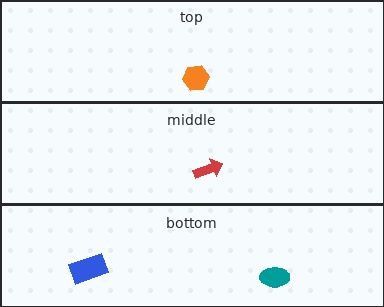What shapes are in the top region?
The orange hexagon.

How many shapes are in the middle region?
1.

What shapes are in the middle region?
The red arrow.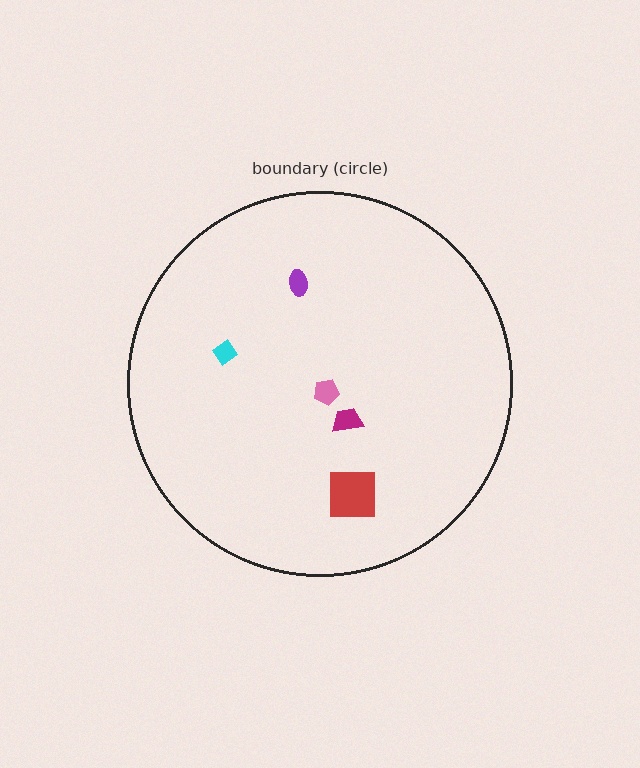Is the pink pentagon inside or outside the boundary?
Inside.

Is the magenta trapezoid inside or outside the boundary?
Inside.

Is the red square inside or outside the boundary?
Inside.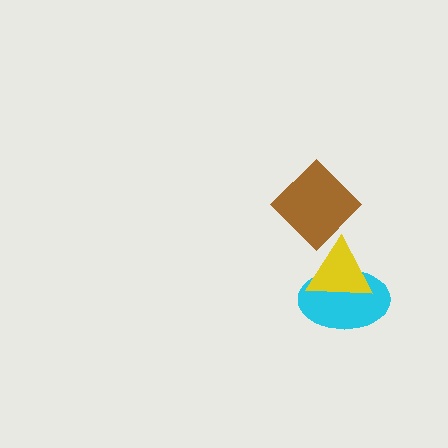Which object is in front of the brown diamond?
The yellow triangle is in front of the brown diamond.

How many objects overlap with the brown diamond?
1 object overlaps with the brown diamond.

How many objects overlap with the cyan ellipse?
1 object overlaps with the cyan ellipse.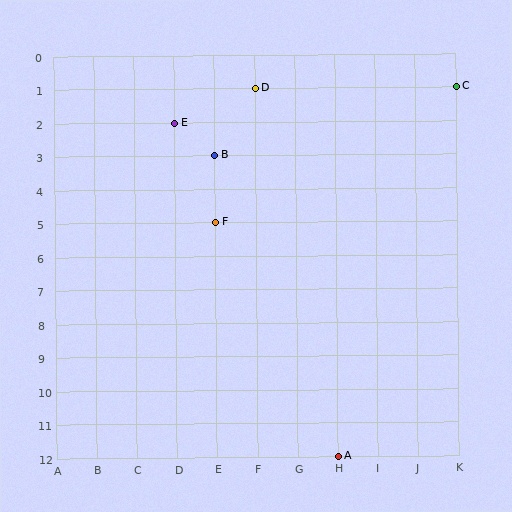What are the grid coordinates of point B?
Point B is at grid coordinates (E, 3).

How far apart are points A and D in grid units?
Points A and D are 2 columns and 11 rows apart (about 11.2 grid units diagonally).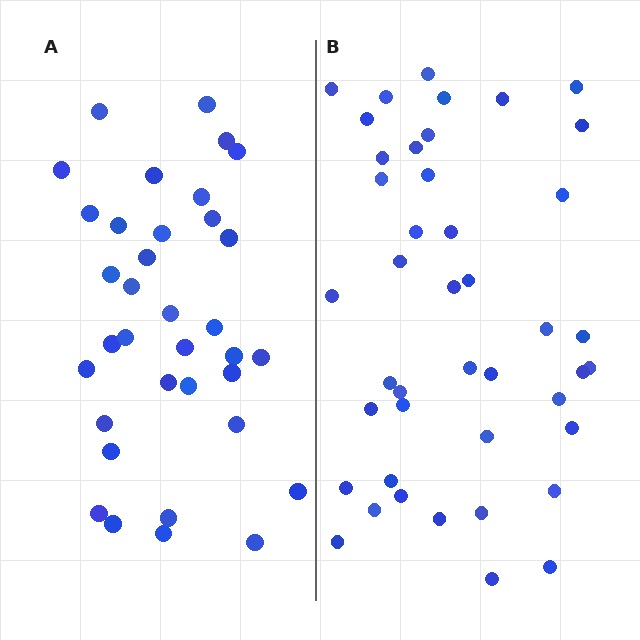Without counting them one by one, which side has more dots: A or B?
Region B (the right region) has more dots.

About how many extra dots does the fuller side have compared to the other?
Region B has roughly 8 or so more dots than region A.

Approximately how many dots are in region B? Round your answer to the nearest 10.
About 40 dots. (The exact count is 43, which rounds to 40.)